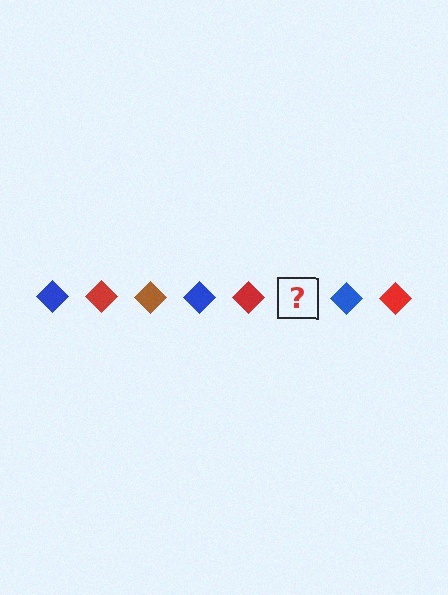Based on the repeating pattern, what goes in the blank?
The blank should be a brown diamond.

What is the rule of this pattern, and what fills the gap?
The rule is that the pattern cycles through blue, red, brown diamonds. The gap should be filled with a brown diamond.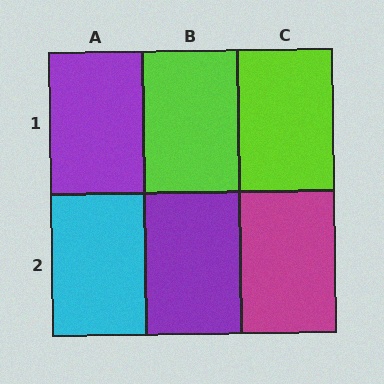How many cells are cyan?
1 cell is cyan.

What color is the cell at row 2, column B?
Purple.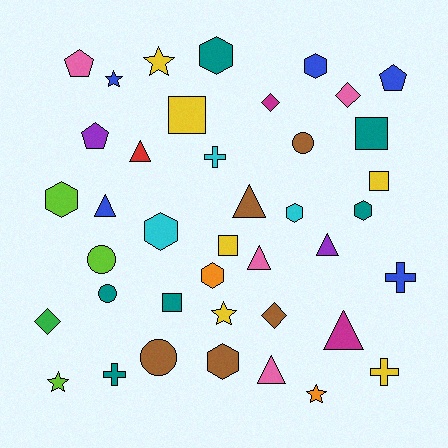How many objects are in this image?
There are 40 objects.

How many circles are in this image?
There are 4 circles.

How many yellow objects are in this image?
There are 6 yellow objects.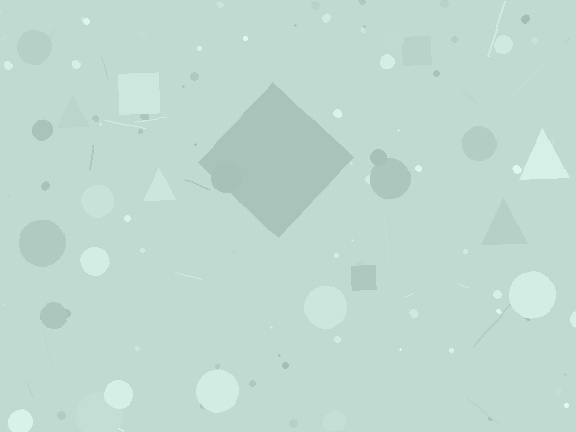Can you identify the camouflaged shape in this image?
The camouflaged shape is a diamond.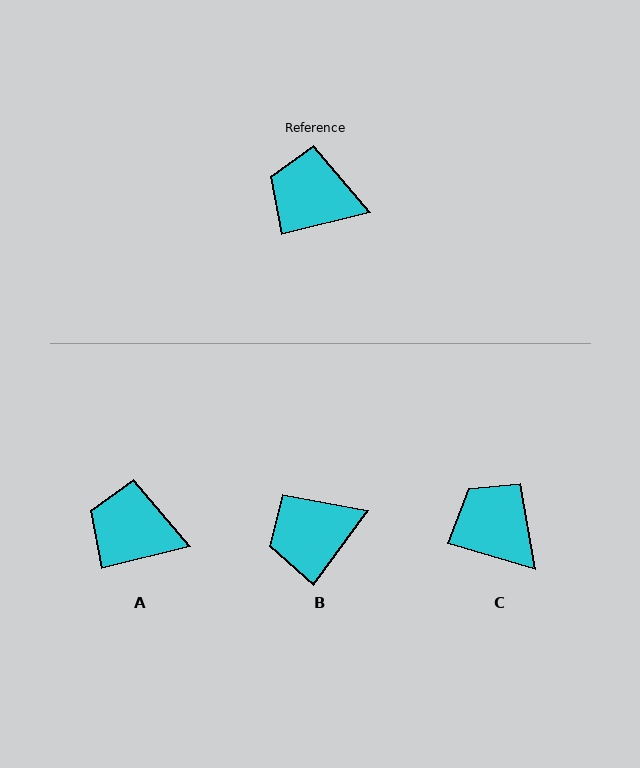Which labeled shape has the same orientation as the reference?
A.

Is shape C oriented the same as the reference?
No, it is off by about 31 degrees.